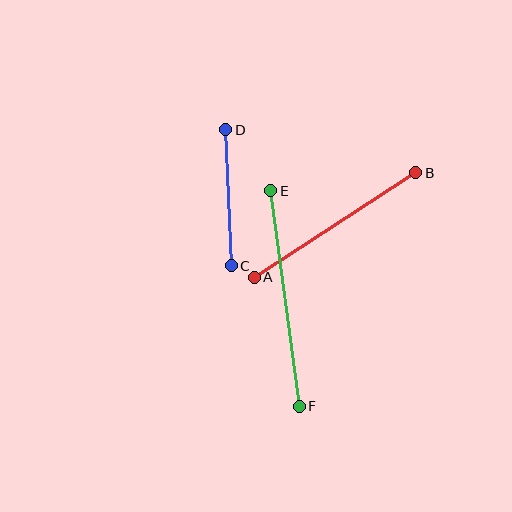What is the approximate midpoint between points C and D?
The midpoint is at approximately (229, 198) pixels.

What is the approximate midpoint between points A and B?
The midpoint is at approximately (335, 225) pixels.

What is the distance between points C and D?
The distance is approximately 136 pixels.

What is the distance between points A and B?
The distance is approximately 192 pixels.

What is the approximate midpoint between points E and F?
The midpoint is at approximately (285, 298) pixels.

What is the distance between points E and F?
The distance is approximately 217 pixels.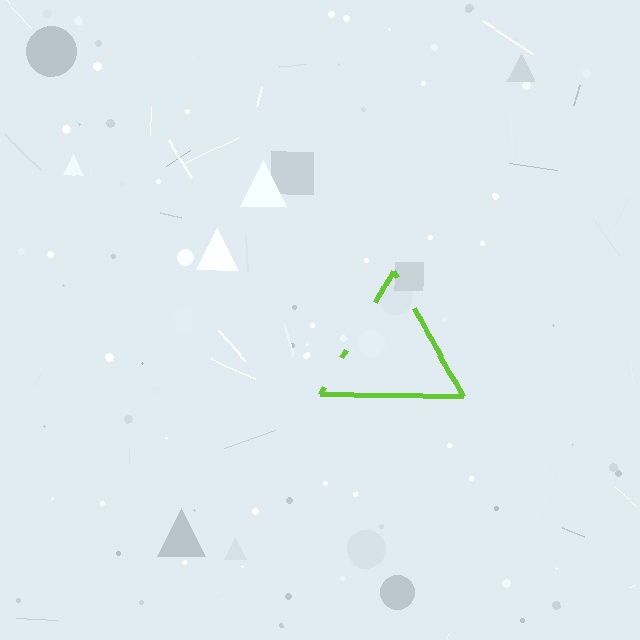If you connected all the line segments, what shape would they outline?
They would outline a triangle.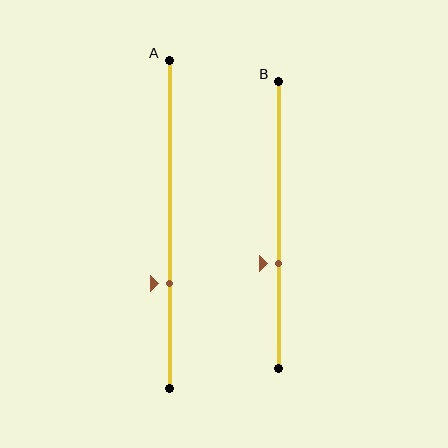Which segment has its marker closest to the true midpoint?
Segment B has its marker closest to the true midpoint.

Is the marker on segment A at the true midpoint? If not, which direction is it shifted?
No, the marker on segment A is shifted downward by about 18% of the segment length.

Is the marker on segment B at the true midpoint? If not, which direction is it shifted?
No, the marker on segment B is shifted downward by about 13% of the segment length.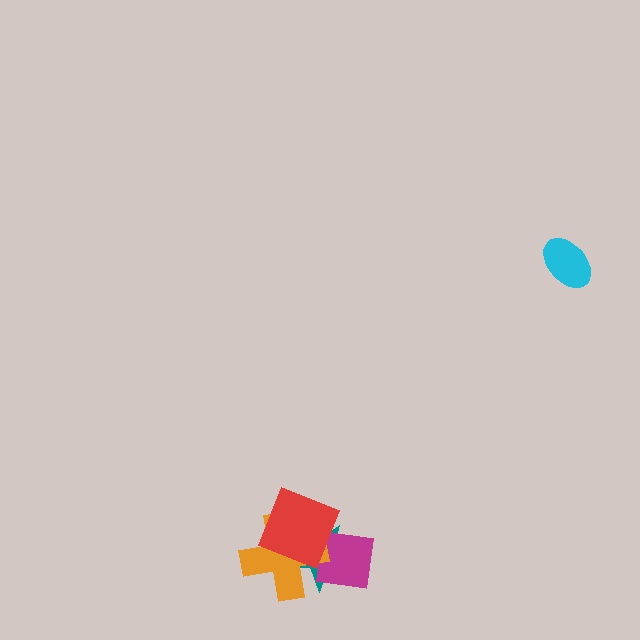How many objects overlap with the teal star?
3 objects overlap with the teal star.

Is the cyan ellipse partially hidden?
No, no other shape covers it.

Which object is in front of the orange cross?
The red diamond is in front of the orange cross.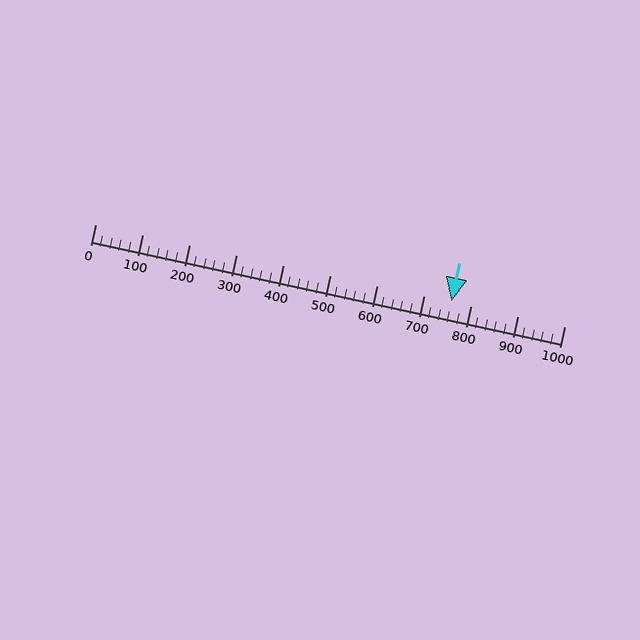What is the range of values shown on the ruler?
The ruler shows values from 0 to 1000.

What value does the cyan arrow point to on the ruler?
The cyan arrow points to approximately 760.